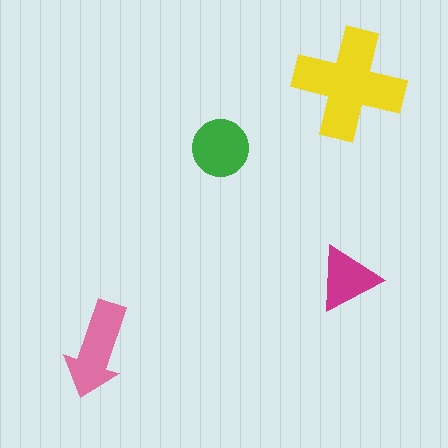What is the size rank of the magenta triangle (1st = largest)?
4th.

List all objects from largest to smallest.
The yellow cross, the pink arrow, the green circle, the magenta triangle.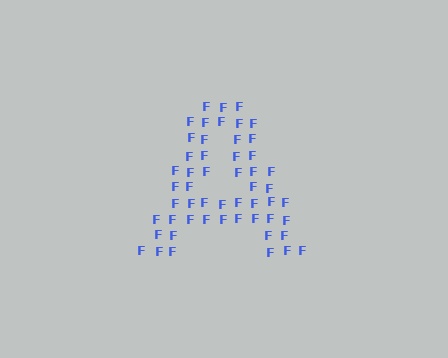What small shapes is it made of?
It is made of small letter F's.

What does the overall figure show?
The overall figure shows the letter A.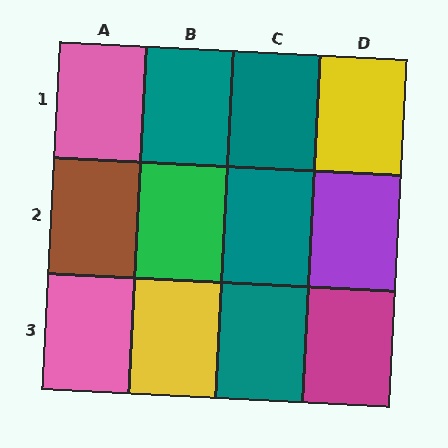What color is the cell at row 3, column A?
Pink.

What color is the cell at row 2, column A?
Brown.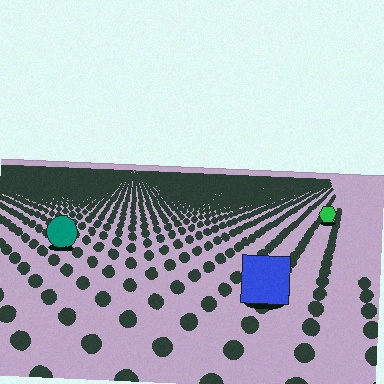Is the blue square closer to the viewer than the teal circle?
Yes. The blue square is closer — you can tell from the texture gradient: the ground texture is coarser near it.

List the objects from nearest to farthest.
From nearest to farthest: the blue square, the teal circle, the green hexagon.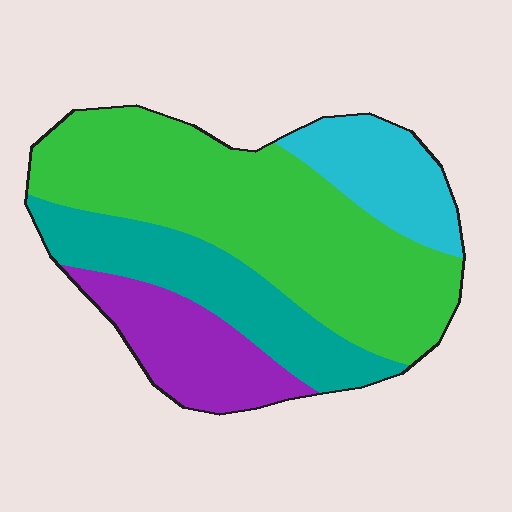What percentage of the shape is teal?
Teal covers 22% of the shape.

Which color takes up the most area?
Green, at roughly 50%.